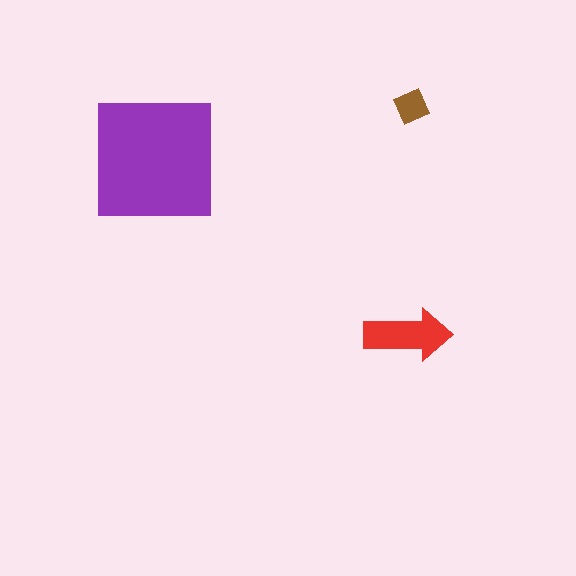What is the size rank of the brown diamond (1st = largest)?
3rd.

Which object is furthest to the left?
The purple square is leftmost.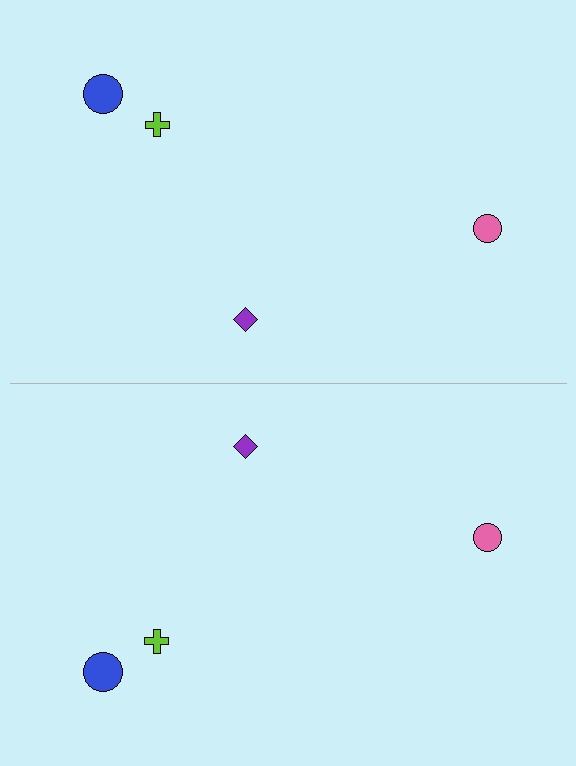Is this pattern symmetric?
Yes, this pattern has bilateral (reflection) symmetry.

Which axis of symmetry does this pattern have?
The pattern has a horizontal axis of symmetry running through the center of the image.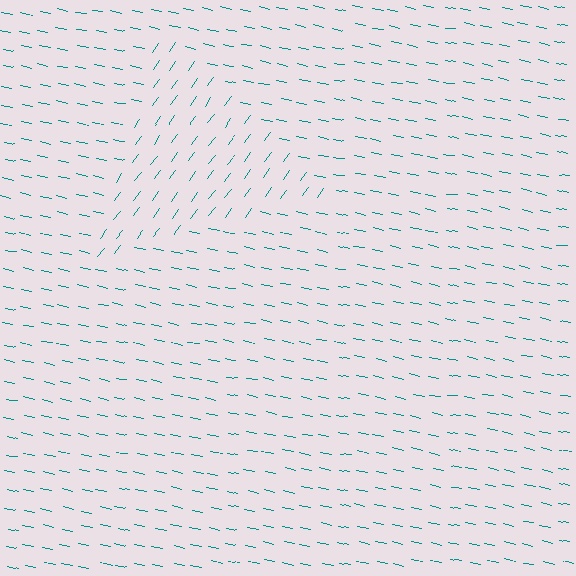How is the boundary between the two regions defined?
The boundary is defined purely by a change in line orientation (approximately 66 degrees difference). All lines are the same color and thickness.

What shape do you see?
I see a triangle.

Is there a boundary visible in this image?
Yes, there is a texture boundary formed by a change in line orientation.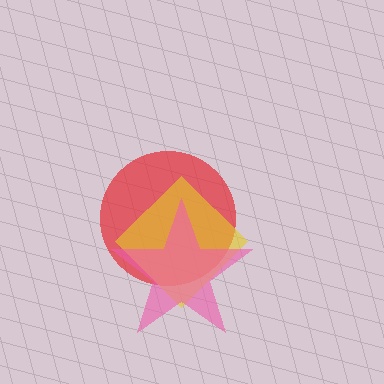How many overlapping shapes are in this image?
There are 3 overlapping shapes in the image.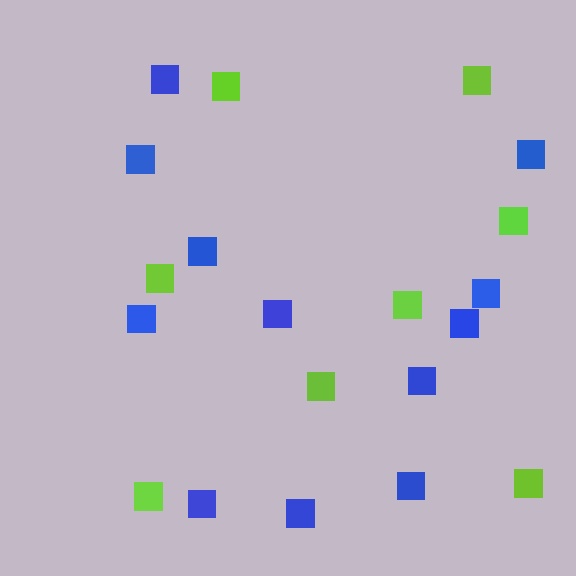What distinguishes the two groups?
There are 2 groups: one group of lime squares (8) and one group of blue squares (12).